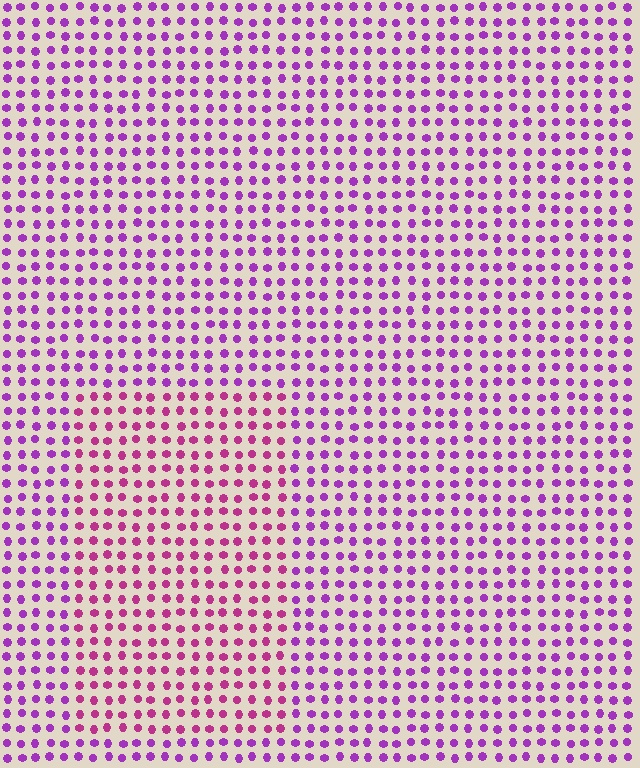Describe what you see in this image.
The image is filled with small purple elements in a uniform arrangement. A rectangle-shaped region is visible where the elements are tinted to a slightly different hue, forming a subtle color boundary.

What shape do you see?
I see a rectangle.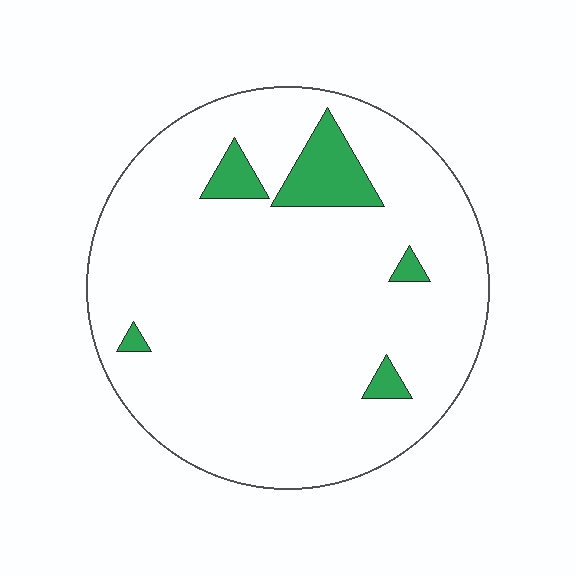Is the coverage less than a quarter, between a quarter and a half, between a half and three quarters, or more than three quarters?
Less than a quarter.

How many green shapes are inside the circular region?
5.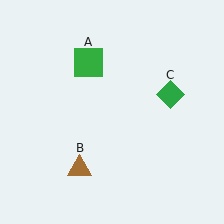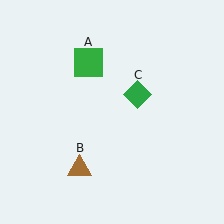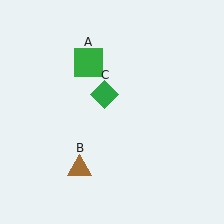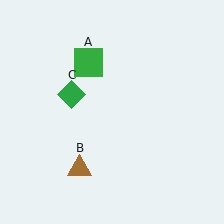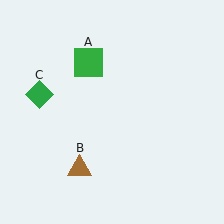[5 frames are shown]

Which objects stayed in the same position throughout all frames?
Green square (object A) and brown triangle (object B) remained stationary.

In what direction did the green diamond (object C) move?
The green diamond (object C) moved left.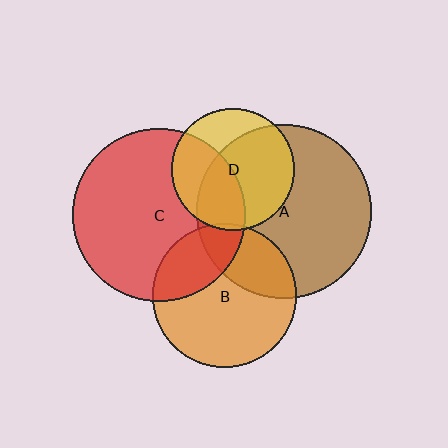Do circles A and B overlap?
Yes.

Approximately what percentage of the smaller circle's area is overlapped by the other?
Approximately 30%.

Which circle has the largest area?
Circle A (brown).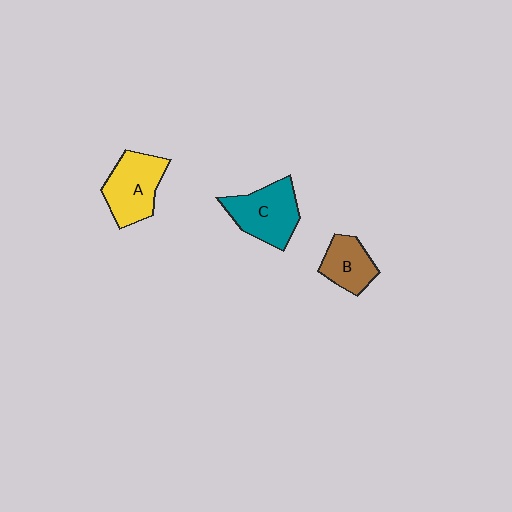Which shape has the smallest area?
Shape B (brown).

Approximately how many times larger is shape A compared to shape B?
Approximately 1.5 times.